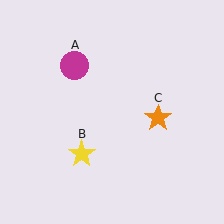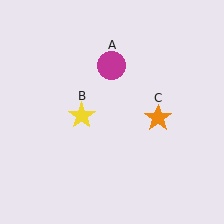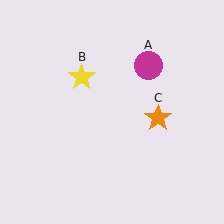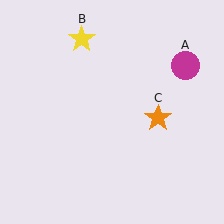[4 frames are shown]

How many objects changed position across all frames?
2 objects changed position: magenta circle (object A), yellow star (object B).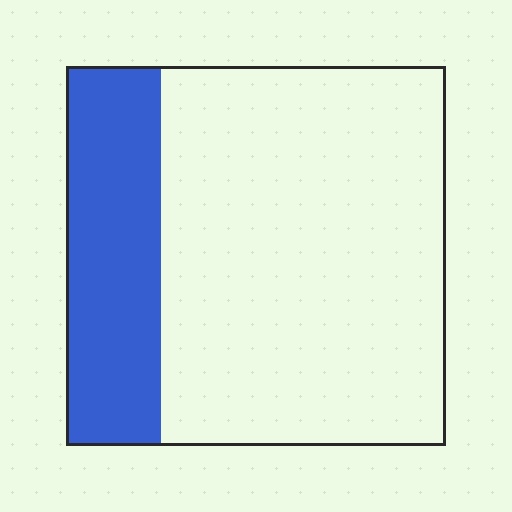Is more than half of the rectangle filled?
No.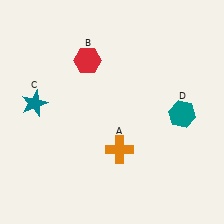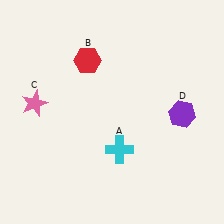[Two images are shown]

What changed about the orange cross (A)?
In Image 1, A is orange. In Image 2, it changed to cyan.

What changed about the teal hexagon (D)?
In Image 1, D is teal. In Image 2, it changed to purple.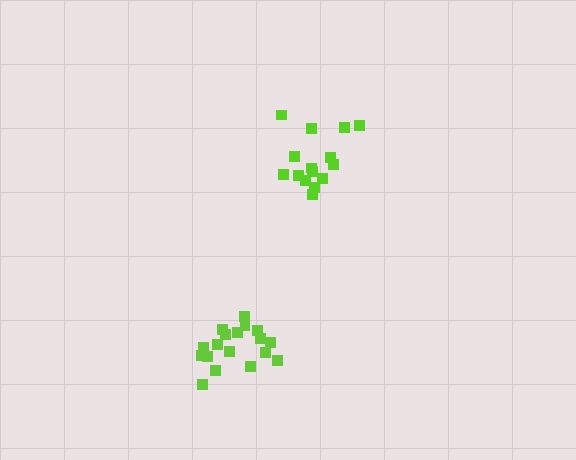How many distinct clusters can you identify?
There are 2 distinct clusters.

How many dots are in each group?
Group 1: 15 dots, Group 2: 18 dots (33 total).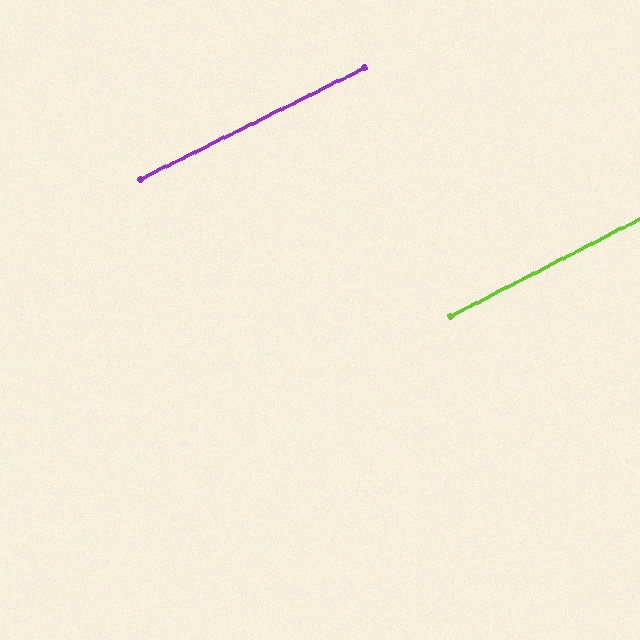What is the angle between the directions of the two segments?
Approximately 1 degree.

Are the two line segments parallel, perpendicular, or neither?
Parallel — their directions differ by only 0.9°.